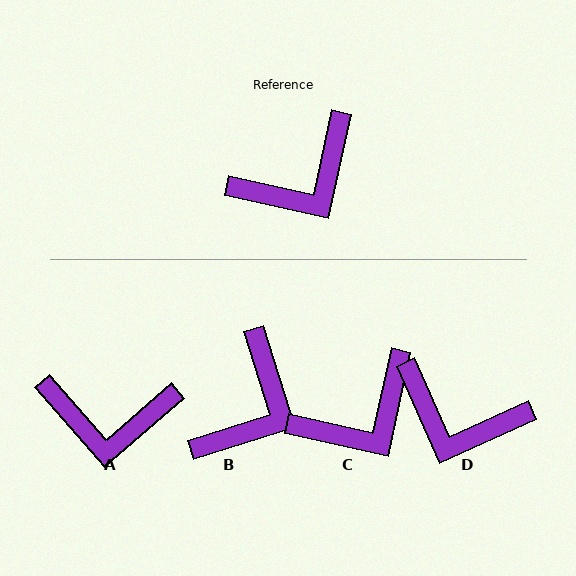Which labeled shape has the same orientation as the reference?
C.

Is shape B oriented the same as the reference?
No, it is off by about 30 degrees.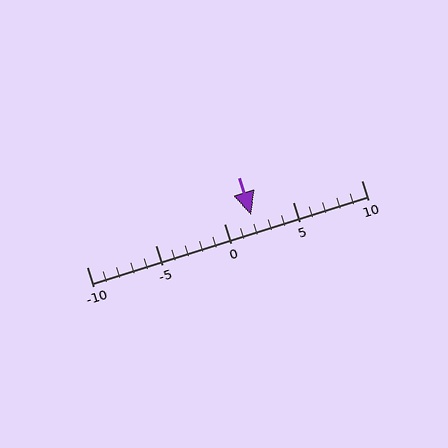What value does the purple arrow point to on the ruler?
The purple arrow points to approximately 2.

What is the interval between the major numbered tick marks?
The major tick marks are spaced 5 units apart.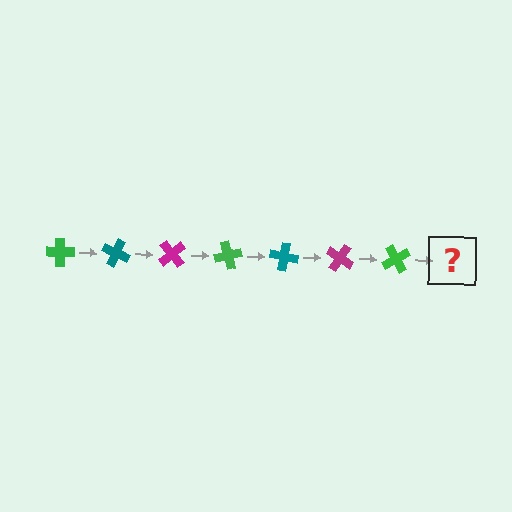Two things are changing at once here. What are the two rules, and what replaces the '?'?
The two rules are that it rotates 25 degrees each step and the color cycles through green, teal, and magenta. The '?' should be a teal cross, rotated 175 degrees from the start.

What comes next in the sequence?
The next element should be a teal cross, rotated 175 degrees from the start.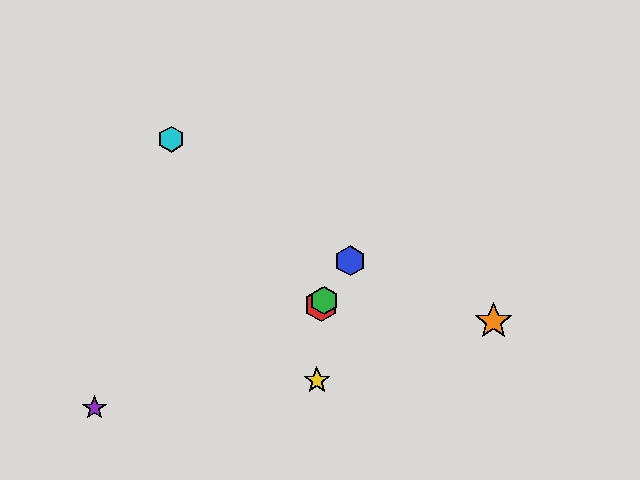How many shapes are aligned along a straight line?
3 shapes (the red hexagon, the blue hexagon, the green hexagon) are aligned along a straight line.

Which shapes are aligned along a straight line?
The red hexagon, the blue hexagon, the green hexagon are aligned along a straight line.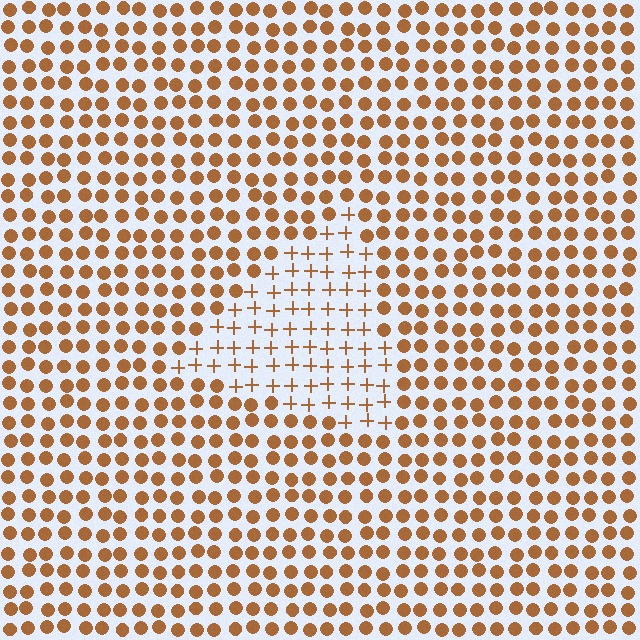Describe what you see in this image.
The image is filled with small brown elements arranged in a uniform grid. A triangle-shaped region contains plus signs, while the surrounding area contains circles. The boundary is defined purely by the change in element shape.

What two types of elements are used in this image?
The image uses plus signs inside the triangle region and circles outside it.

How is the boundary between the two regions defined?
The boundary is defined by a change in element shape: plus signs inside vs. circles outside. All elements share the same color and spacing.